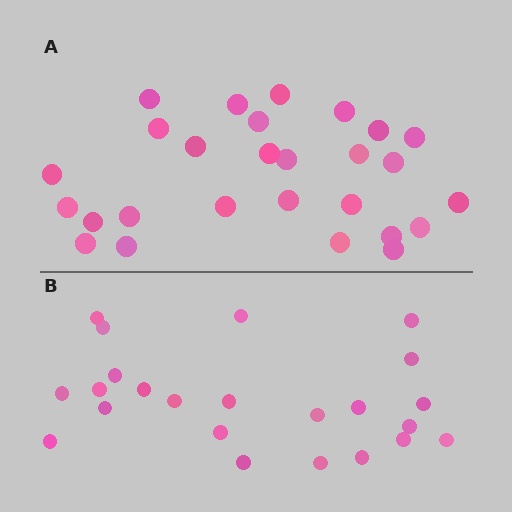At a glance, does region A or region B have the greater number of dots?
Region A (the top region) has more dots.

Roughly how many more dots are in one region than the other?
Region A has about 4 more dots than region B.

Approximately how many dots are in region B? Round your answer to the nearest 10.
About 20 dots. (The exact count is 23, which rounds to 20.)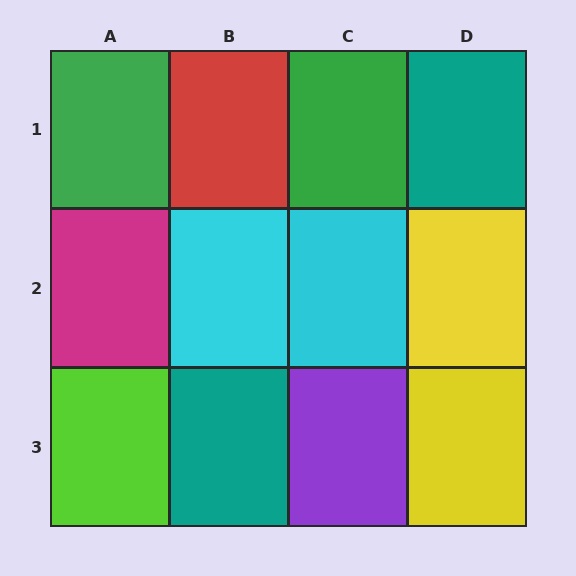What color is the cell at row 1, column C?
Green.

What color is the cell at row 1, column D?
Teal.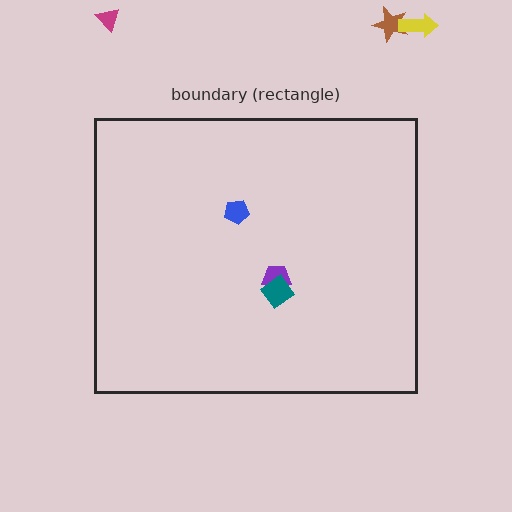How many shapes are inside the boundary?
3 inside, 3 outside.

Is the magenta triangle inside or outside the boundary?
Outside.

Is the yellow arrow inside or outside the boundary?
Outside.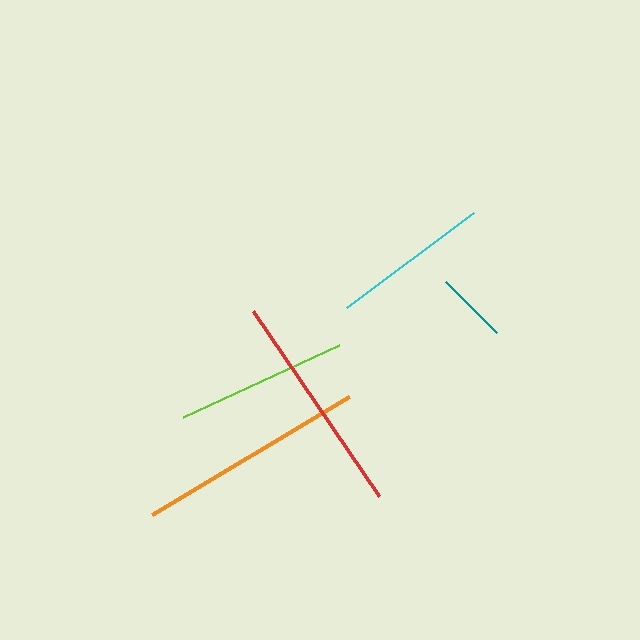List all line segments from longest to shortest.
From longest to shortest: orange, red, lime, cyan, teal.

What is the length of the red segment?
The red segment is approximately 224 pixels long.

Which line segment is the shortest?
The teal line is the shortest at approximately 72 pixels.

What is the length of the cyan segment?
The cyan segment is approximately 159 pixels long.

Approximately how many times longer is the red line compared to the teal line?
The red line is approximately 3.1 times the length of the teal line.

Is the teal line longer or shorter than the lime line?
The lime line is longer than the teal line.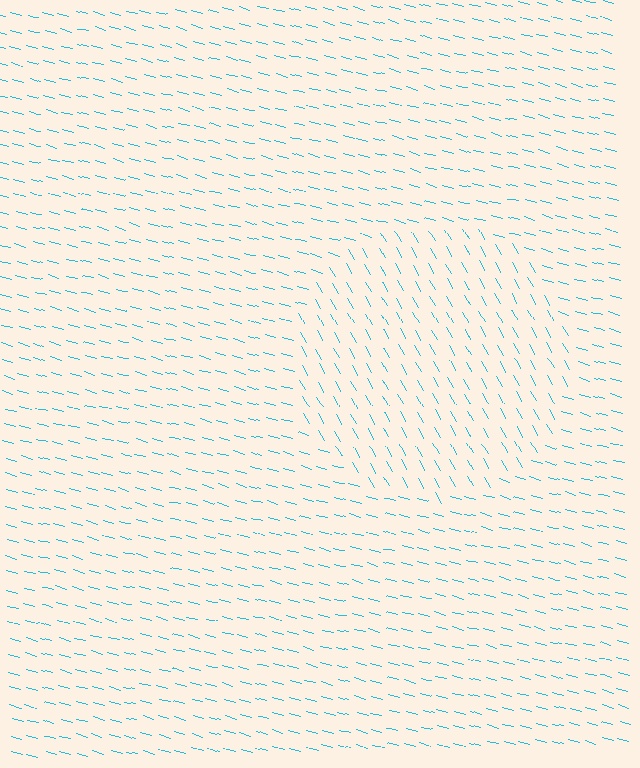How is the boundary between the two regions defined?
The boundary is defined purely by a change in line orientation (approximately 45 degrees difference). All lines are the same color and thickness.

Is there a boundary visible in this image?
Yes, there is a texture boundary formed by a change in line orientation.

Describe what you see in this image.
The image is filled with small cyan line segments. A circle region in the image has lines oriented differently from the surrounding lines, creating a visible texture boundary.